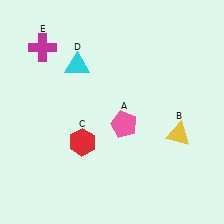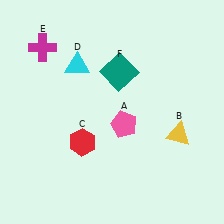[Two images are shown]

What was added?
A teal square (F) was added in Image 2.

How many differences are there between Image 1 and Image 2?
There is 1 difference between the two images.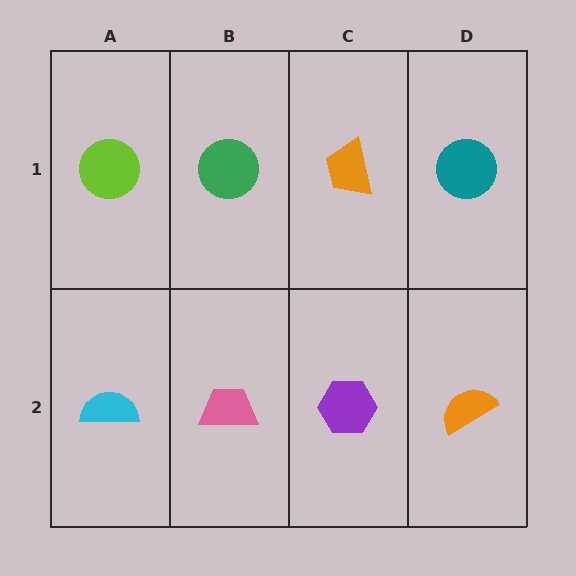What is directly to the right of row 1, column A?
A green circle.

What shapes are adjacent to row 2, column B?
A green circle (row 1, column B), a cyan semicircle (row 2, column A), a purple hexagon (row 2, column C).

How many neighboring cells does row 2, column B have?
3.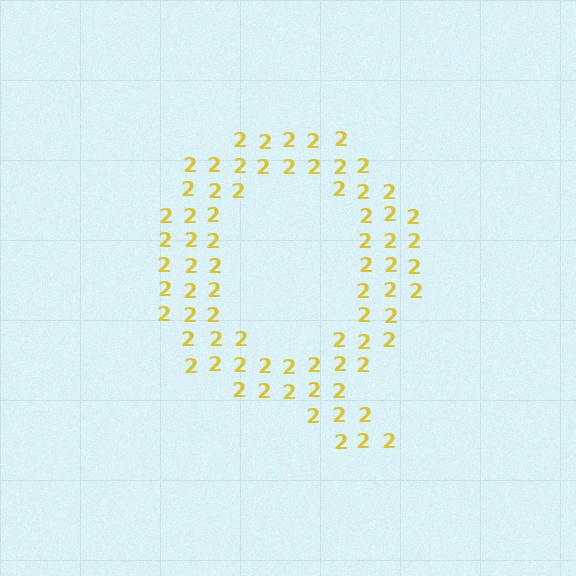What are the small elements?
The small elements are digit 2's.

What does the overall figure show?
The overall figure shows the letter Q.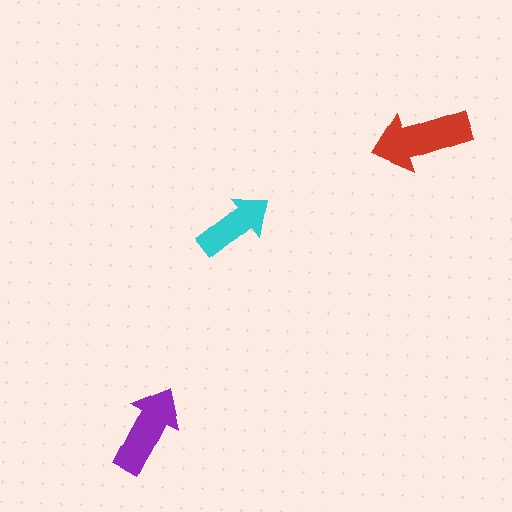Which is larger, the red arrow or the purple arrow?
The red one.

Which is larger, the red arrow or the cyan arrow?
The red one.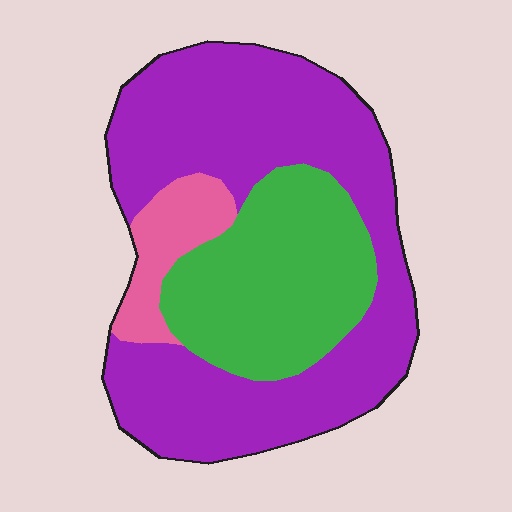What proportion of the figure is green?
Green takes up about one third (1/3) of the figure.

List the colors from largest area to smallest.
From largest to smallest: purple, green, pink.